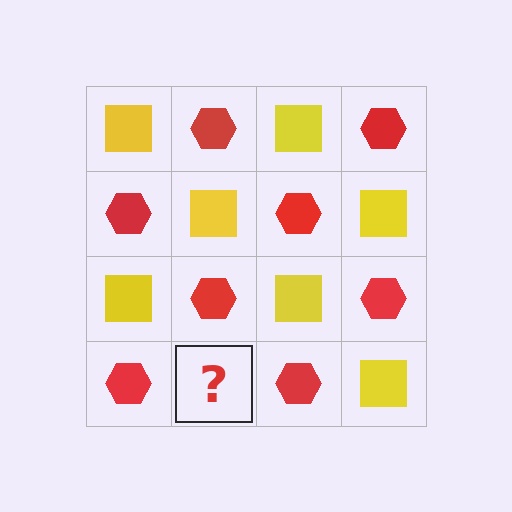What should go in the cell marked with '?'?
The missing cell should contain a yellow square.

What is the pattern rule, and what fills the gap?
The rule is that it alternates yellow square and red hexagon in a checkerboard pattern. The gap should be filled with a yellow square.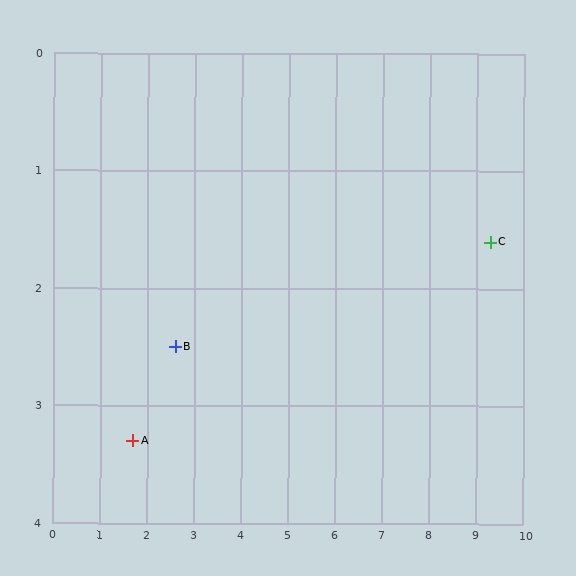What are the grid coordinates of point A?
Point A is at approximately (1.7, 3.3).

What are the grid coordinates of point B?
Point B is at approximately (2.6, 2.5).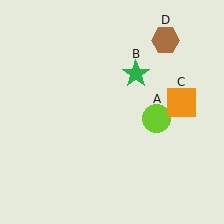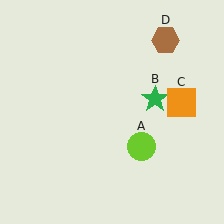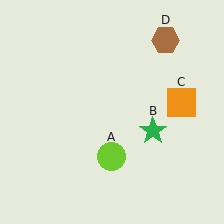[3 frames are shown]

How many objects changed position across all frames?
2 objects changed position: lime circle (object A), green star (object B).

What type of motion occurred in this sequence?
The lime circle (object A), green star (object B) rotated clockwise around the center of the scene.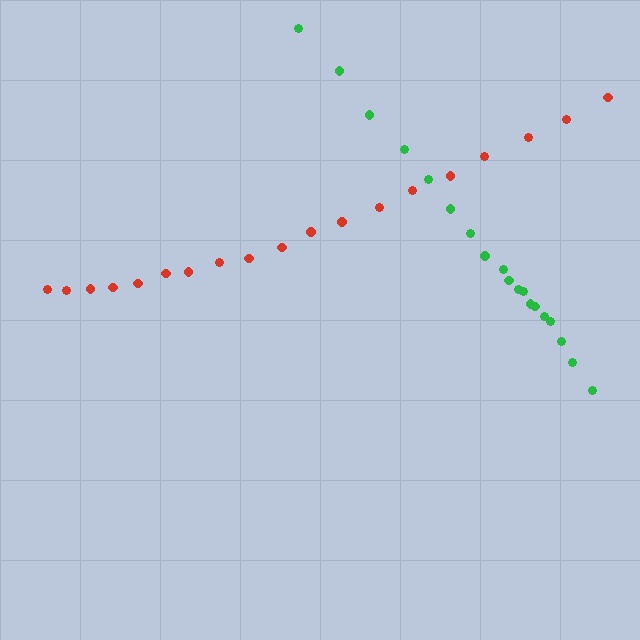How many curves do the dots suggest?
There are 2 distinct paths.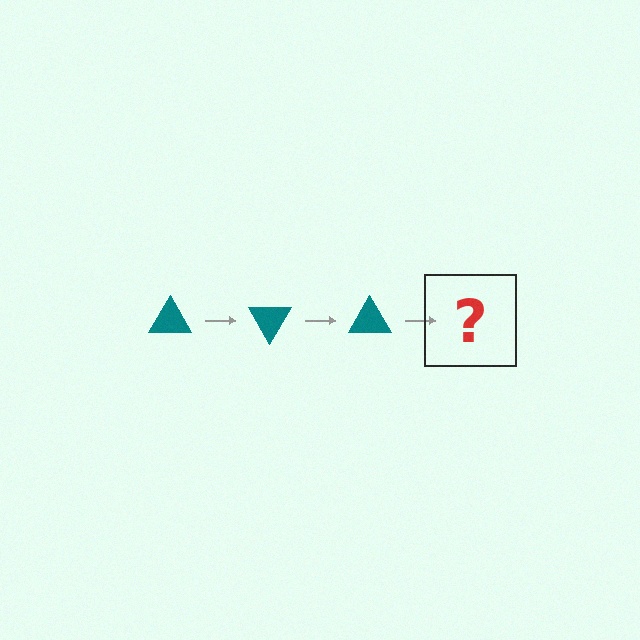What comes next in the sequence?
The next element should be a teal triangle rotated 180 degrees.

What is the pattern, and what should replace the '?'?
The pattern is that the triangle rotates 60 degrees each step. The '?' should be a teal triangle rotated 180 degrees.